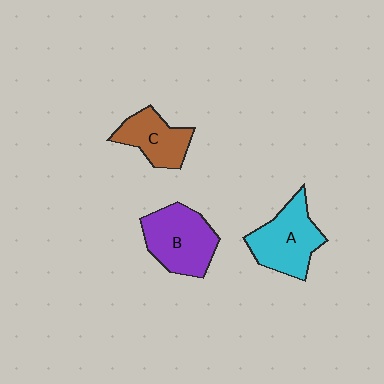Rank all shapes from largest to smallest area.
From largest to smallest: B (purple), A (cyan), C (brown).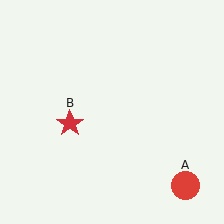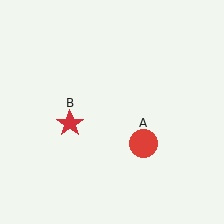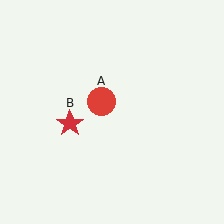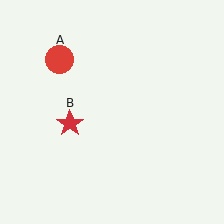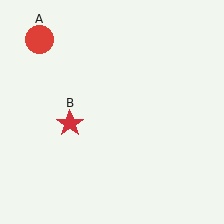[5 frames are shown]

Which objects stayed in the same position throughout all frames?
Red star (object B) remained stationary.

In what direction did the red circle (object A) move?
The red circle (object A) moved up and to the left.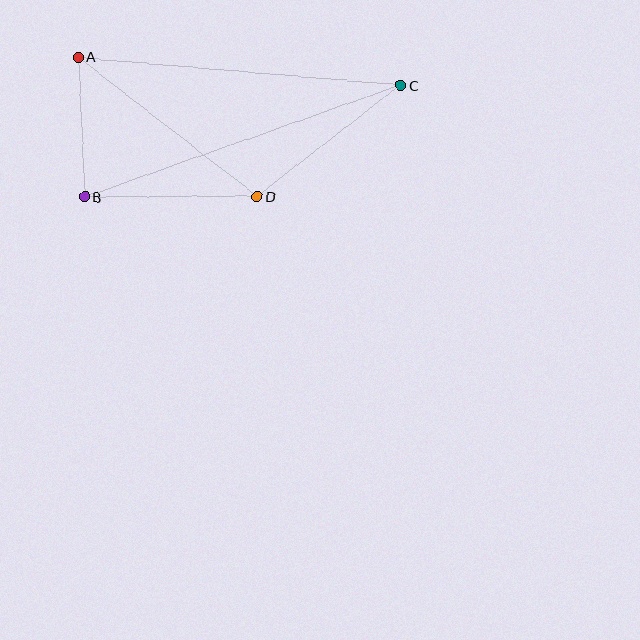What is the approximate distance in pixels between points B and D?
The distance between B and D is approximately 173 pixels.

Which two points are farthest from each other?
Points B and C are farthest from each other.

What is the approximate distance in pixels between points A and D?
The distance between A and D is approximately 227 pixels.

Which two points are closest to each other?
Points A and B are closest to each other.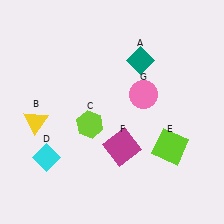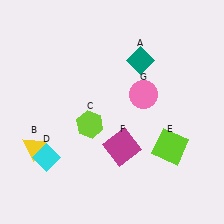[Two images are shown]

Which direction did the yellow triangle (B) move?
The yellow triangle (B) moved down.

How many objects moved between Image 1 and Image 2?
1 object moved between the two images.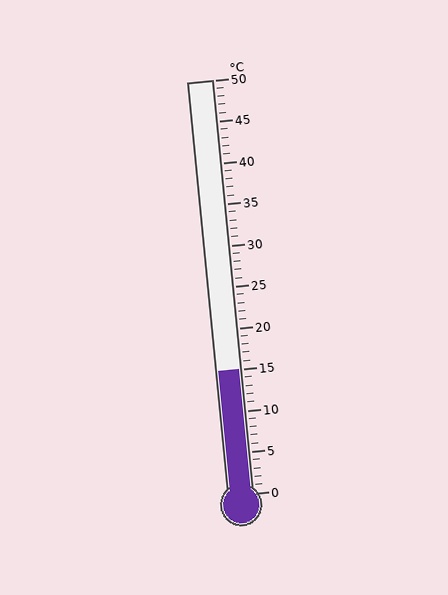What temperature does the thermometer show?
The thermometer shows approximately 15°C.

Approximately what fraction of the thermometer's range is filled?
The thermometer is filled to approximately 30% of its range.